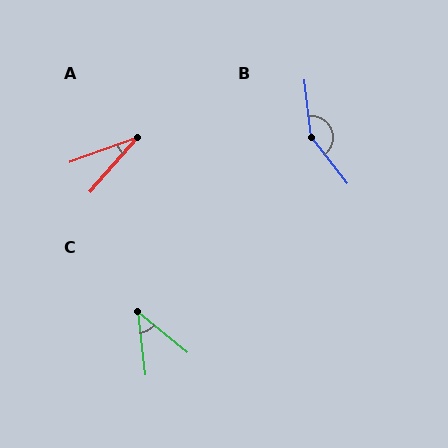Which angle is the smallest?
A, at approximately 28 degrees.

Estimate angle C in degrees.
Approximately 45 degrees.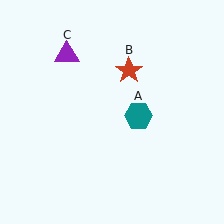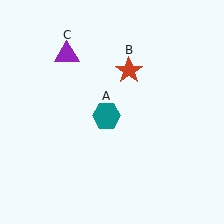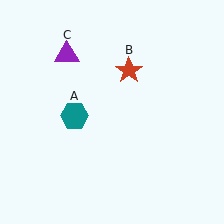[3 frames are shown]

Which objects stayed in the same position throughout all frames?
Red star (object B) and purple triangle (object C) remained stationary.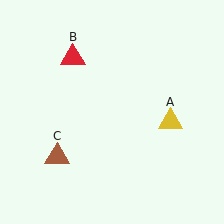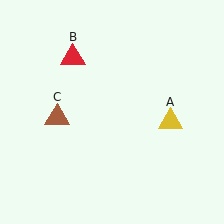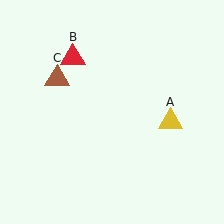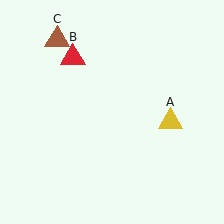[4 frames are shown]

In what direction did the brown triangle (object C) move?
The brown triangle (object C) moved up.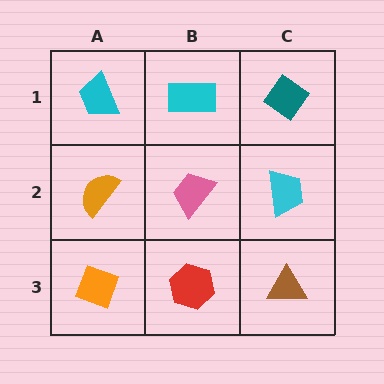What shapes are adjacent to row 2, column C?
A teal diamond (row 1, column C), a brown triangle (row 3, column C), a pink trapezoid (row 2, column B).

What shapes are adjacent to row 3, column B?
A pink trapezoid (row 2, column B), an orange diamond (row 3, column A), a brown triangle (row 3, column C).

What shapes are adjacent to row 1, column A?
An orange semicircle (row 2, column A), a cyan rectangle (row 1, column B).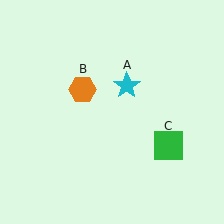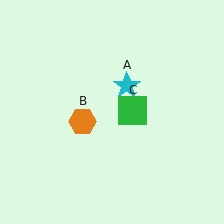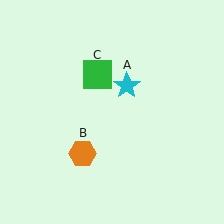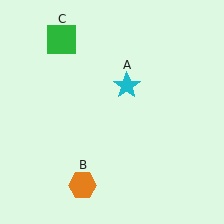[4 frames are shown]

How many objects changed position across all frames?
2 objects changed position: orange hexagon (object B), green square (object C).